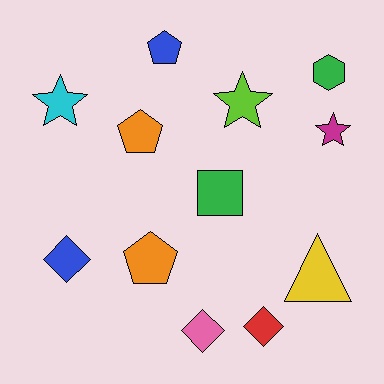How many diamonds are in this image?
There are 3 diamonds.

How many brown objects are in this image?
There are no brown objects.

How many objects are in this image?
There are 12 objects.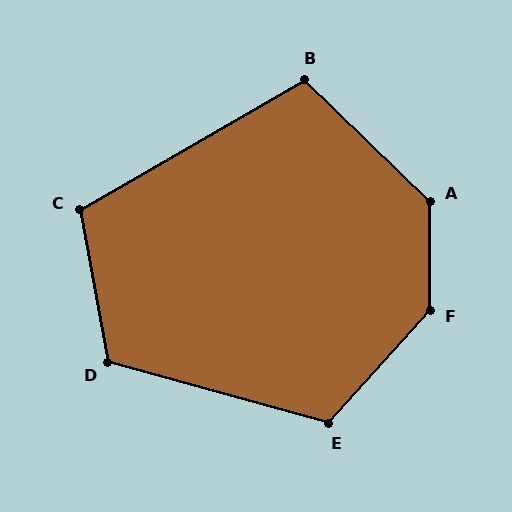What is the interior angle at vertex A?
Approximately 134 degrees (obtuse).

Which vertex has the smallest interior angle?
B, at approximately 106 degrees.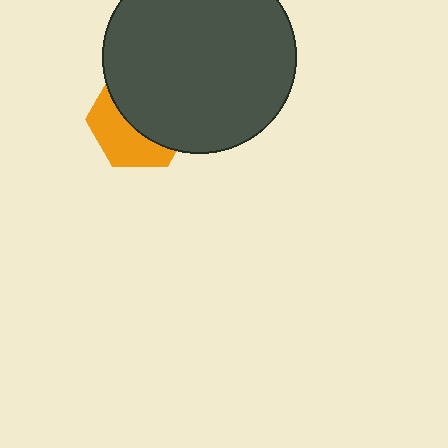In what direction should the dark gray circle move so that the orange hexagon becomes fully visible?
The dark gray circle should move toward the upper-right. That is the shortest direction to clear the overlap and leave the orange hexagon fully visible.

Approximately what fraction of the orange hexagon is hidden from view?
Roughly 58% of the orange hexagon is hidden behind the dark gray circle.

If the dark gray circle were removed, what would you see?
You would see the complete orange hexagon.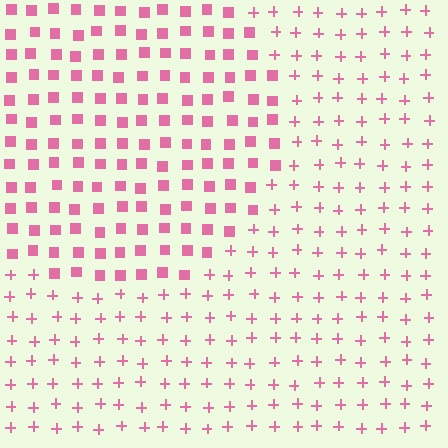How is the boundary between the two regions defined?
The boundary is defined by a change in element shape: squares inside vs. plus signs outside. All elements share the same color and spacing.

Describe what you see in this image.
The image is filled with small pink elements arranged in a uniform grid. A circle-shaped region contains squares, while the surrounding area contains plus signs. The boundary is defined purely by the change in element shape.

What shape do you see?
I see a circle.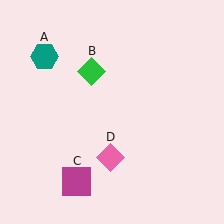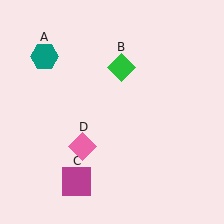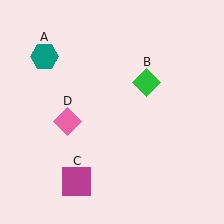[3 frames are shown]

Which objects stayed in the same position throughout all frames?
Teal hexagon (object A) and magenta square (object C) remained stationary.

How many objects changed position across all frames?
2 objects changed position: green diamond (object B), pink diamond (object D).